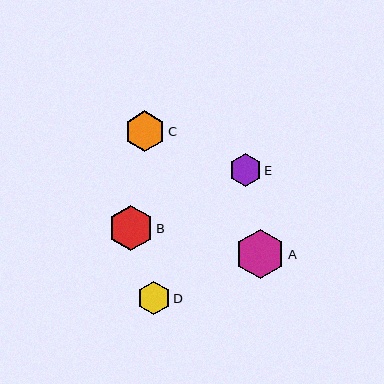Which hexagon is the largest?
Hexagon A is the largest with a size of approximately 50 pixels.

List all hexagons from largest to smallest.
From largest to smallest: A, B, C, D, E.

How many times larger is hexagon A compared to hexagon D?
Hexagon A is approximately 1.5 times the size of hexagon D.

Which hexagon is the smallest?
Hexagon E is the smallest with a size of approximately 32 pixels.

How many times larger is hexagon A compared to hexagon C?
Hexagon A is approximately 1.2 times the size of hexagon C.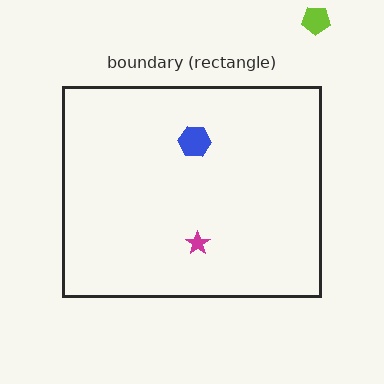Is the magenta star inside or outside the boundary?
Inside.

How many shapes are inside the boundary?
2 inside, 1 outside.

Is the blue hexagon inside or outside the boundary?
Inside.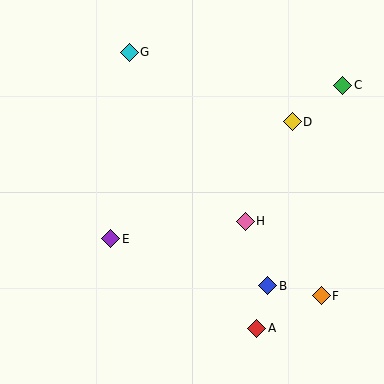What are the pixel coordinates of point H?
Point H is at (245, 221).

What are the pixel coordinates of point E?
Point E is at (111, 239).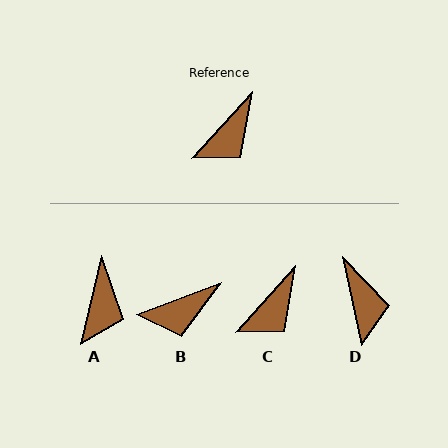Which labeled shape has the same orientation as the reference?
C.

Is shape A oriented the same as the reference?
No, it is off by about 29 degrees.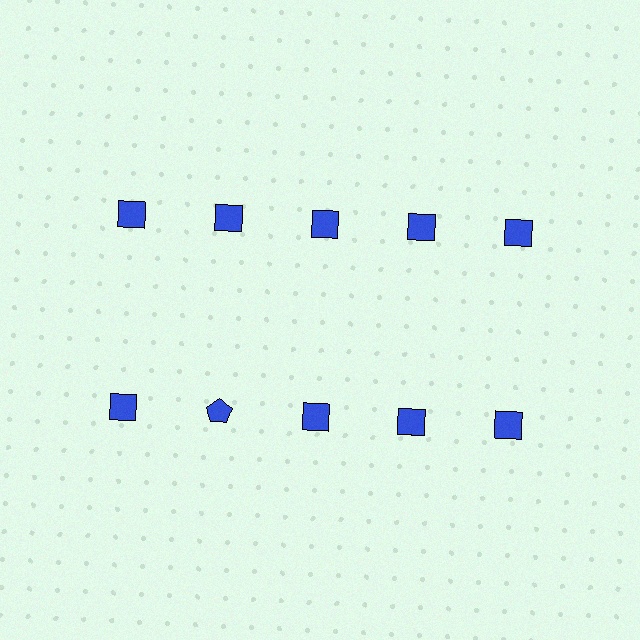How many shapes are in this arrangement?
There are 10 shapes arranged in a grid pattern.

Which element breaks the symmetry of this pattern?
The blue pentagon in the second row, second from left column breaks the symmetry. All other shapes are blue squares.